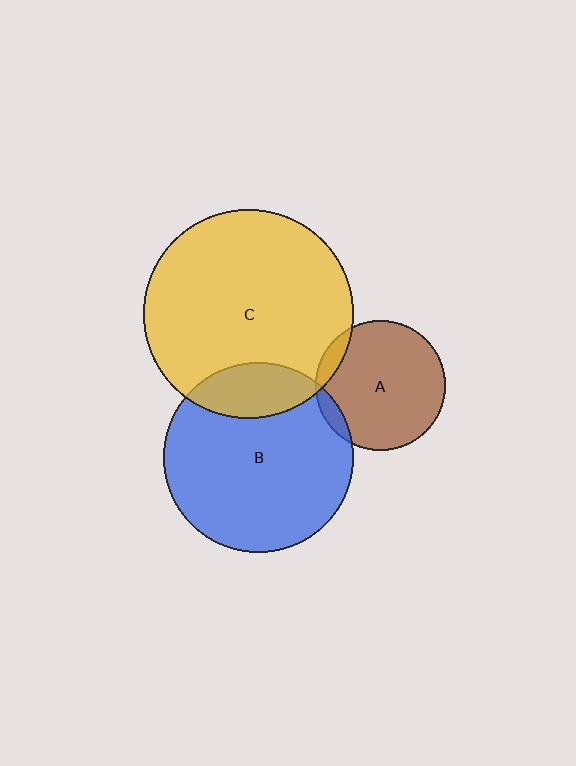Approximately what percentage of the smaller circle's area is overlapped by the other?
Approximately 5%.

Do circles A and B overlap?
Yes.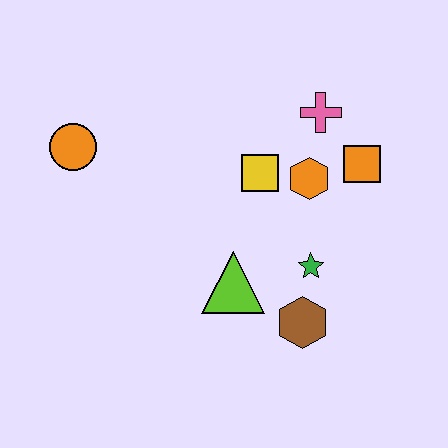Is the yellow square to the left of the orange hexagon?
Yes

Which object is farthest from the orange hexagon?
The orange circle is farthest from the orange hexagon.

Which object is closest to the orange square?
The orange hexagon is closest to the orange square.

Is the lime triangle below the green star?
Yes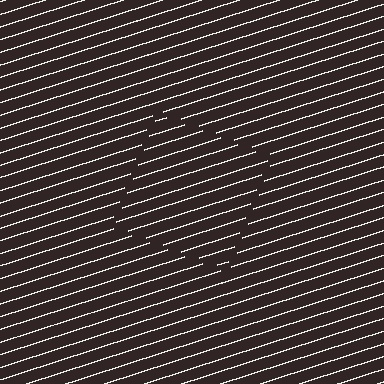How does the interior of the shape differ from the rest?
The interior of the shape contains the same grating, shifted by half a period — the contour is defined by the phase discontinuity where line-ends from the inner and outer gratings abut.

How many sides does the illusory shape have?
4 sides — the line-ends trace a square.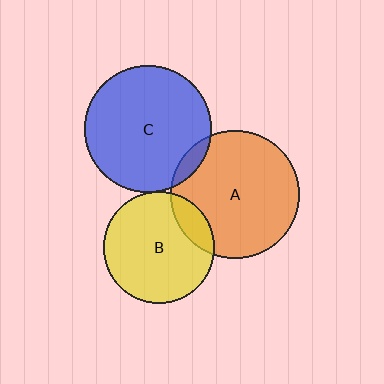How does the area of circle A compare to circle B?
Approximately 1.3 times.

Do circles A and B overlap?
Yes.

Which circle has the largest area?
Circle A (orange).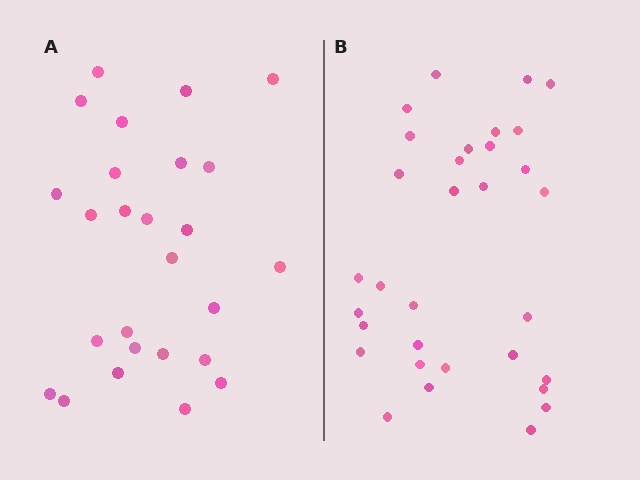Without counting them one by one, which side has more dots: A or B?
Region B (the right region) has more dots.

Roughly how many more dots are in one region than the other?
Region B has about 6 more dots than region A.